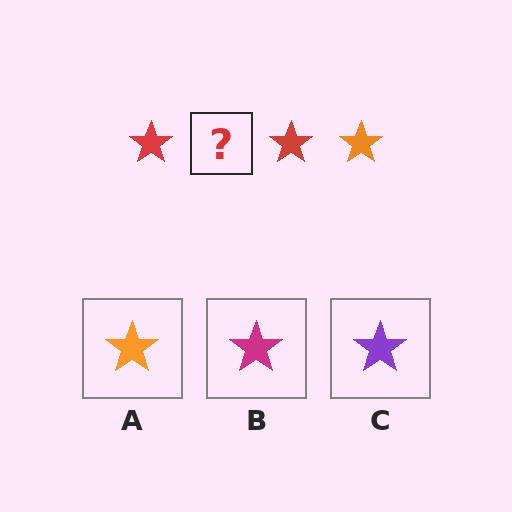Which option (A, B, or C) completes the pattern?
A.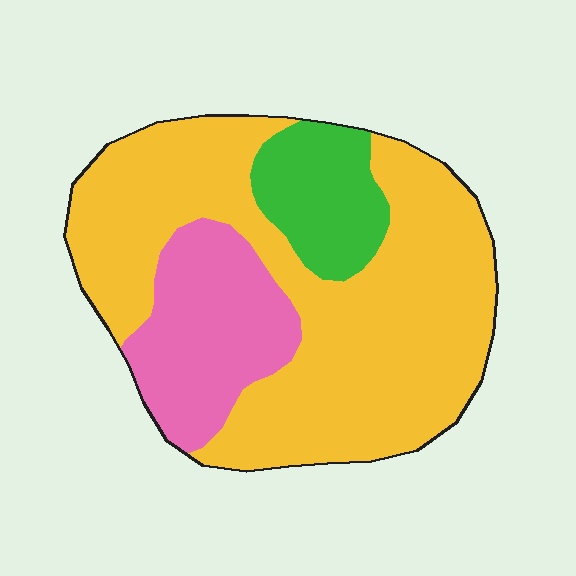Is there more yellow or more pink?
Yellow.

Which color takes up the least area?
Green, at roughly 15%.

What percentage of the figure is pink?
Pink takes up about one fifth (1/5) of the figure.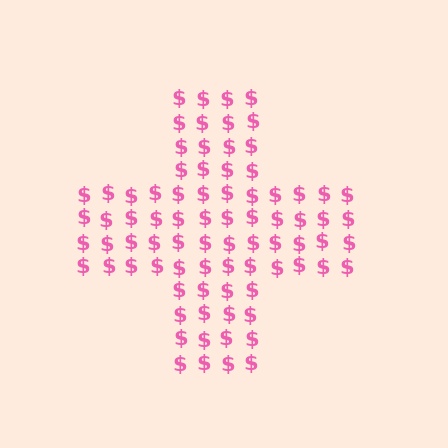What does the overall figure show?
The overall figure shows a cross.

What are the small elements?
The small elements are dollar signs.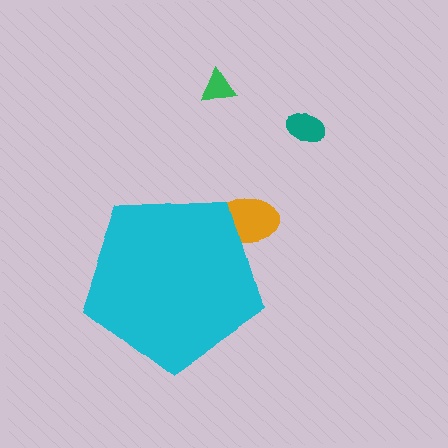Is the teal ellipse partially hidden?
No, the teal ellipse is fully visible.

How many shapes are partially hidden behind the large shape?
1 shape is partially hidden.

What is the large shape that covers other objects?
A cyan pentagon.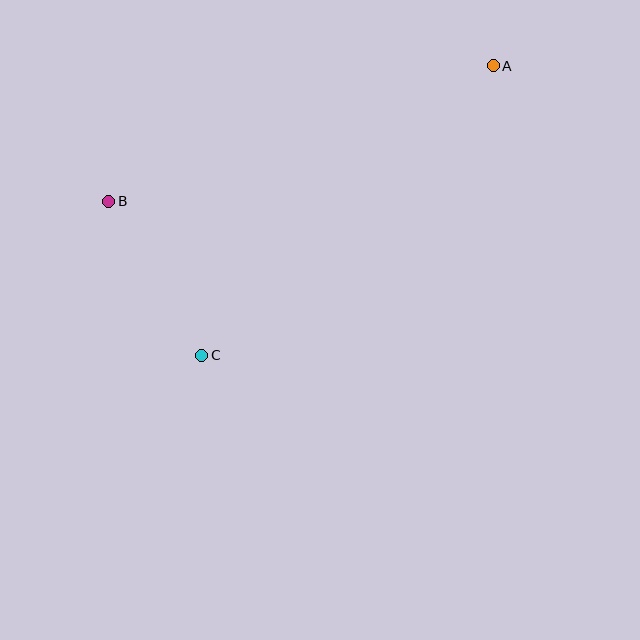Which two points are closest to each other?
Points B and C are closest to each other.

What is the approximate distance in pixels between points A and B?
The distance between A and B is approximately 408 pixels.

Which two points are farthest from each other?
Points A and C are farthest from each other.